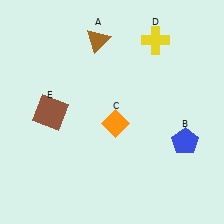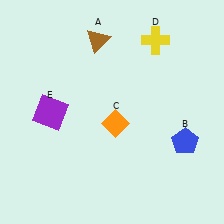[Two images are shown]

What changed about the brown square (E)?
In Image 1, E is brown. In Image 2, it changed to purple.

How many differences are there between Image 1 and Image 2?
There is 1 difference between the two images.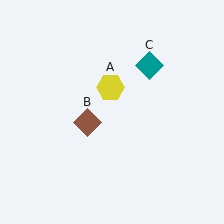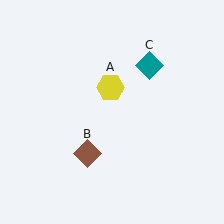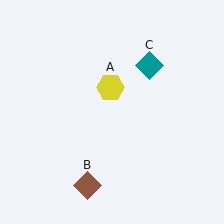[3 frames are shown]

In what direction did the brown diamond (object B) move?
The brown diamond (object B) moved down.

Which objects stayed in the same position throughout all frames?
Yellow hexagon (object A) and teal diamond (object C) remained stationary.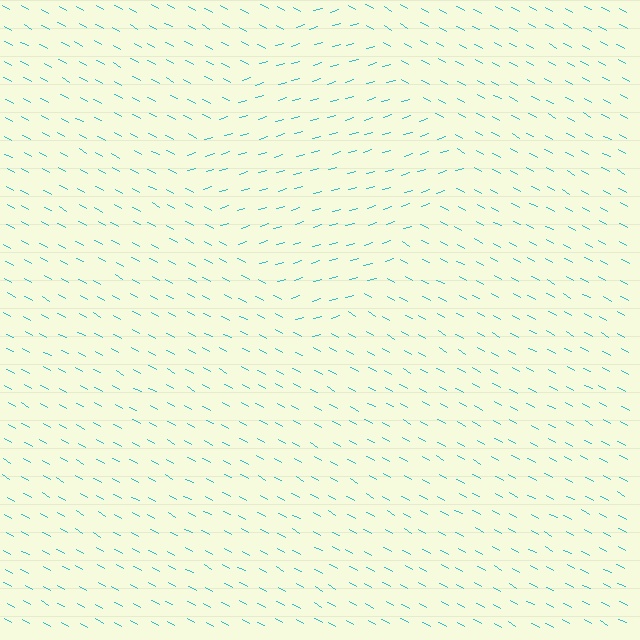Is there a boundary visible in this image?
Yes, there is a texture boundary formed by a change in line orientation.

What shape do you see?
I see a diamond.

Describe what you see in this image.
The image is filled with small cyan line segments. A diamond region in the image has lines oriented differently from the surrounding lines, creating a visible texture boundary.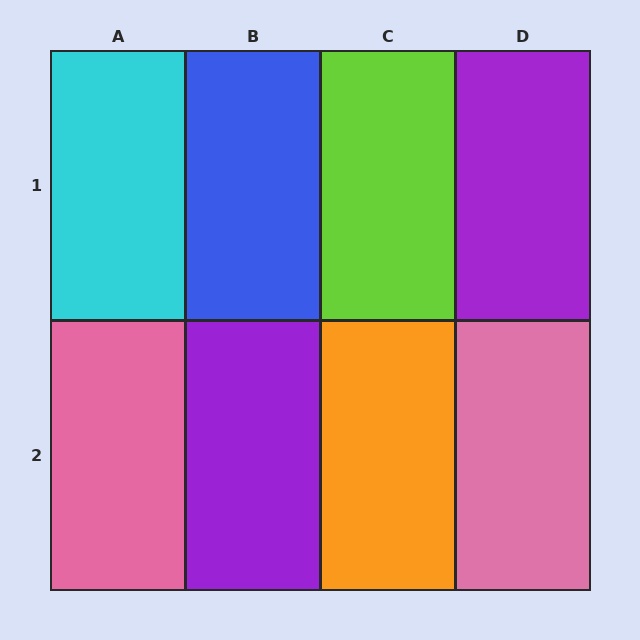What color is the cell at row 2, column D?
Pink.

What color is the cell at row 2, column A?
Pink.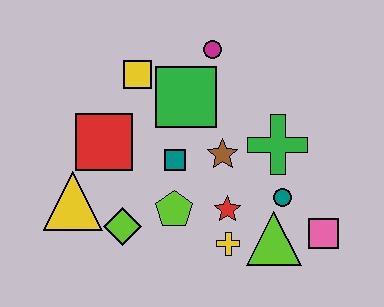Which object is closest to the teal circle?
The lime triangle is closest to the teal circle.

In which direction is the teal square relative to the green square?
The teal square is below the green square.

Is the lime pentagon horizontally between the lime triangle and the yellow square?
Yes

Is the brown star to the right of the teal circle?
No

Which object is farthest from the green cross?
The yellow triangle is farthest from the green cross.